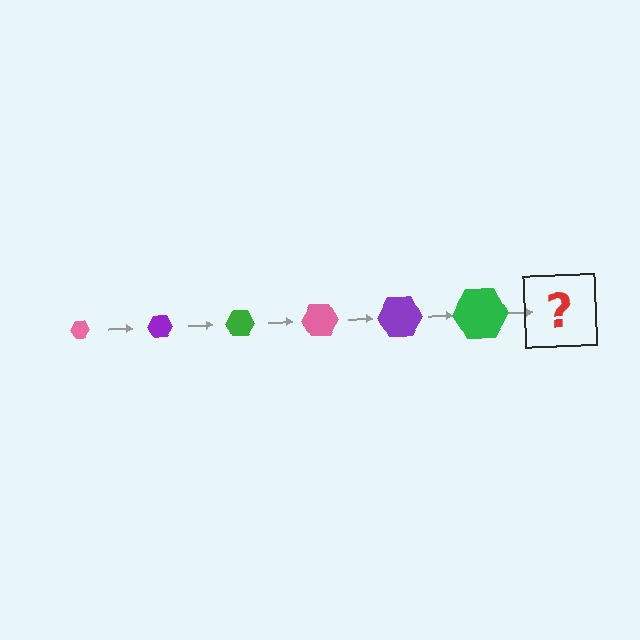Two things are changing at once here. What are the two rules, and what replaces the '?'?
The two rules are that the hexagon grows larger each step and the color cycles through pink, purple, and green. The '?' should be a pink hexagon, larger than the previous one.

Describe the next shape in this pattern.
It should be a pink hexagon, larger than the previous one.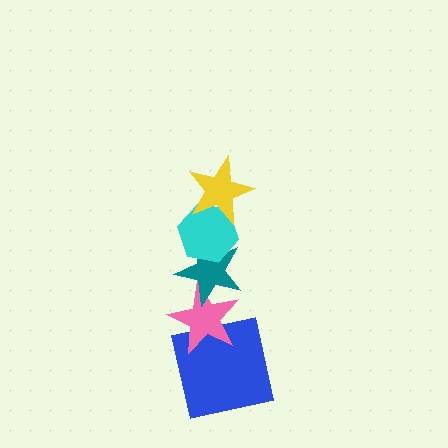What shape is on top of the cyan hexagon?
The yellow star is on top of the cyan hexagon.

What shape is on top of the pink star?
The teal star is on top of the pink star.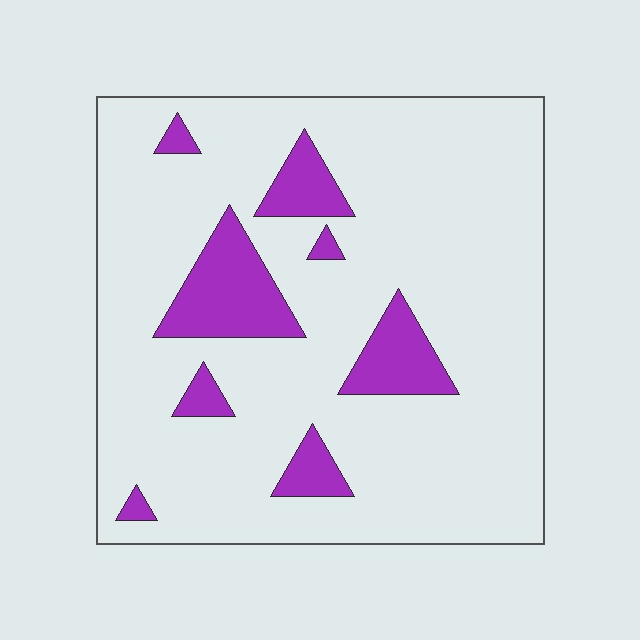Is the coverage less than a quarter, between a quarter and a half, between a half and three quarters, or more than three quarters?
Less than a quarter.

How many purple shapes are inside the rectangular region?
8.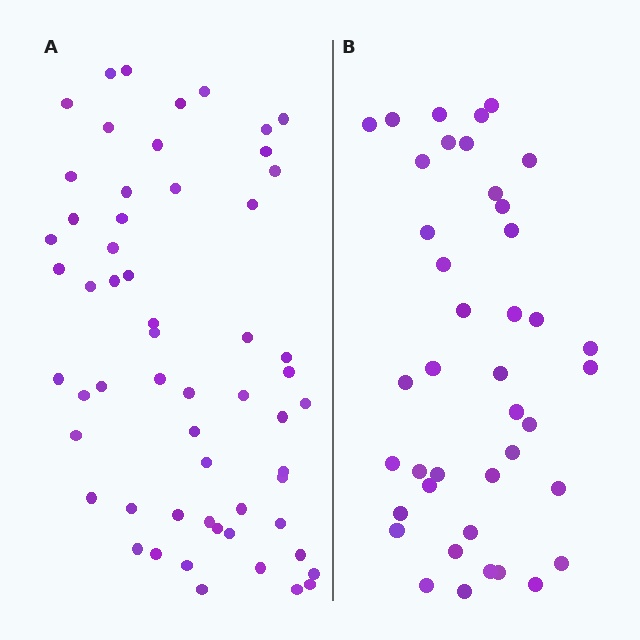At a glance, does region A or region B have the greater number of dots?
Region A (the left region) has more dots.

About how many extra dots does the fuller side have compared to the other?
Region A has approximately 15 more dots than region B.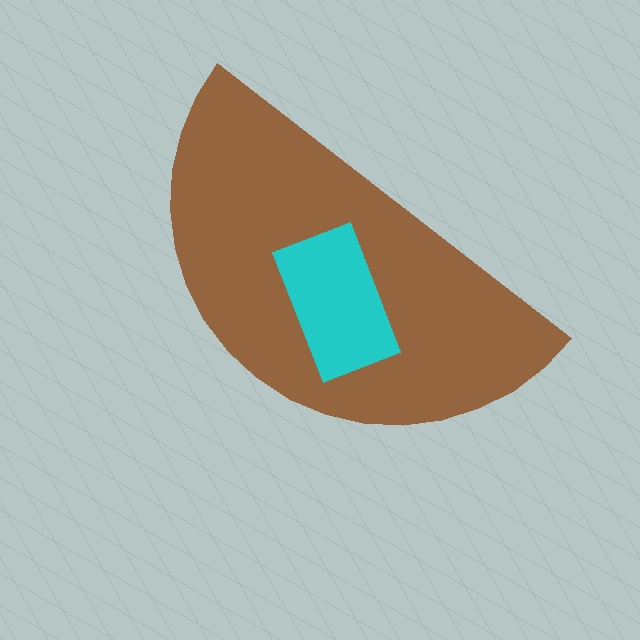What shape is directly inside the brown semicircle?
The cyan rectangle.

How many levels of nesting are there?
2.